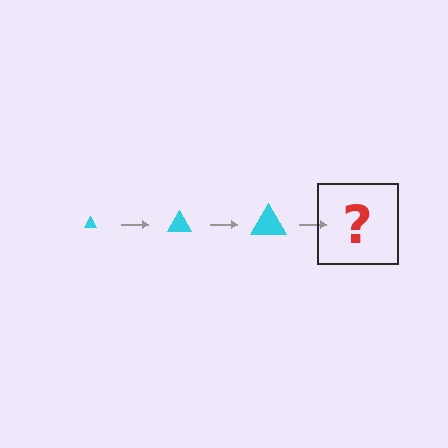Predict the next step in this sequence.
The next step is a cyan triangle, larger than the previous one.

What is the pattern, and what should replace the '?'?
The pattern is that the triangle gets progressively larger each step. The '?' should be a cyan triangle, larger than the previous one.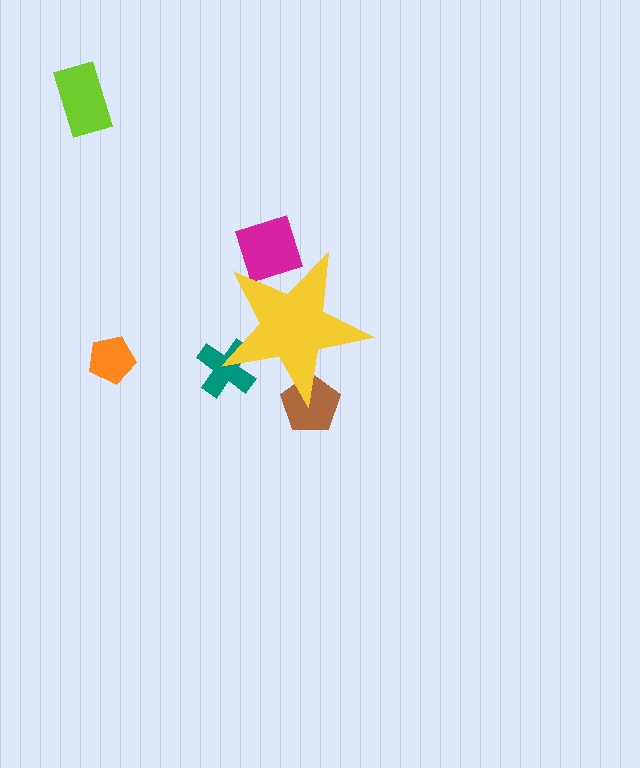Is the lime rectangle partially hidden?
No, the lime rectangle is fully visible.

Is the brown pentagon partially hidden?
Yes, the brown pentagon is partially hidden behind the yellow star.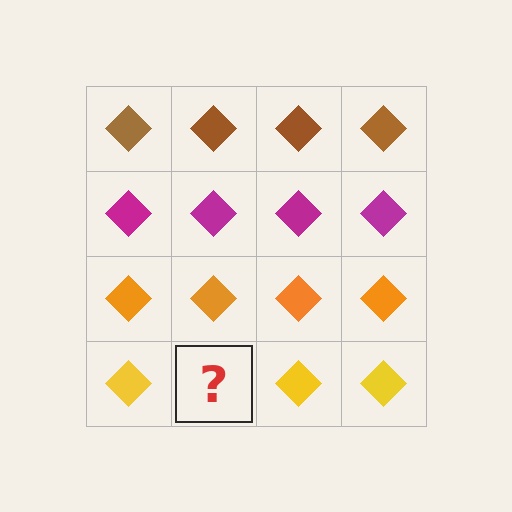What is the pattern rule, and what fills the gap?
The rule is that each row has a consistent color. The gap should be filled with a yellow diamond.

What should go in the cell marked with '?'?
The missing cell should contain a yellow diamond.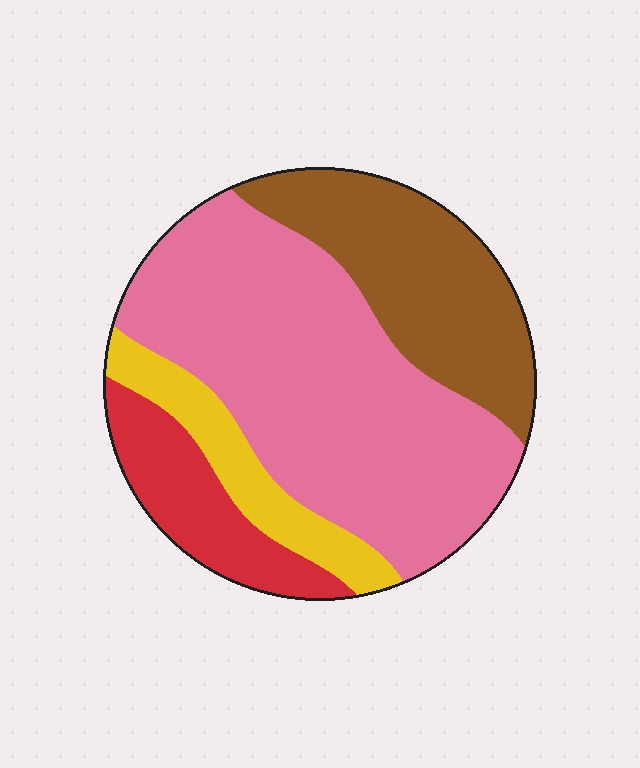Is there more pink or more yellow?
Pink.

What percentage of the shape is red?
Red takes up less than a quarter of the shape.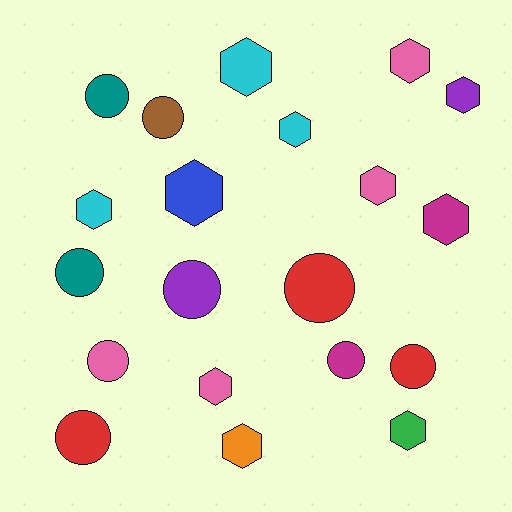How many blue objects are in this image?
There is 1 blue object.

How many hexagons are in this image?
There are 11 hexagons.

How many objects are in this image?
There are 20 objects.